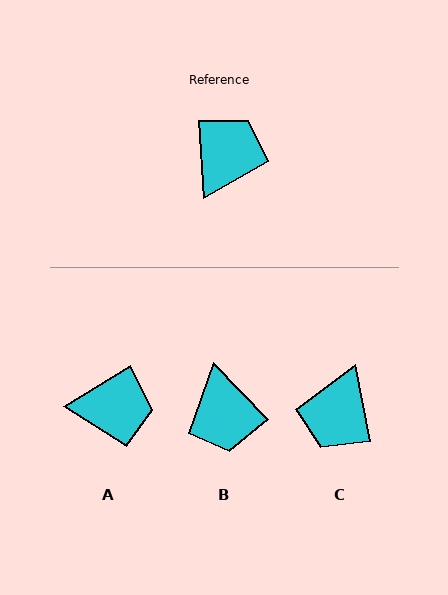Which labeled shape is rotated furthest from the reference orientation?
C, about 173 degrees away.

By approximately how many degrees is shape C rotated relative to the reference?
Approximately 173 degrees clockwise.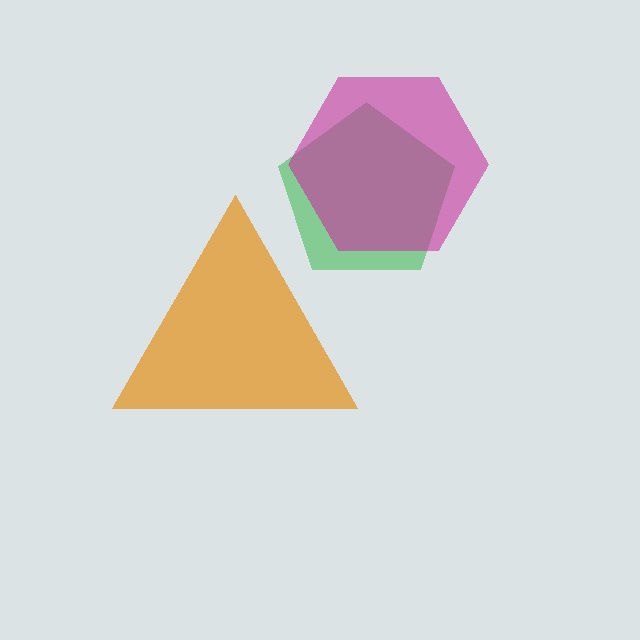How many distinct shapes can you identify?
There are 3 distinct shapes: a green pentagon, an orange triangle, a magenta hexagon.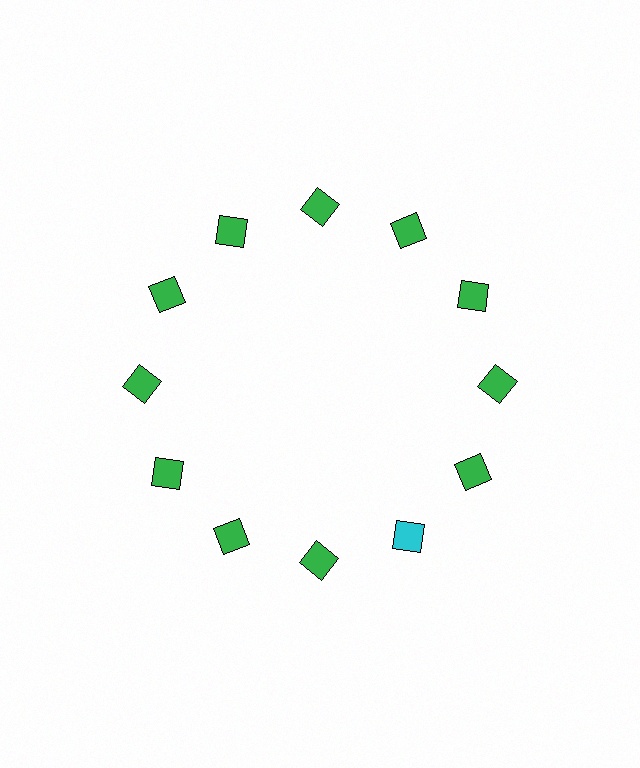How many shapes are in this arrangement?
There are 12 shapes arranged in a ring pattern.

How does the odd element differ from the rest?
It has a different color: cyan instead of green.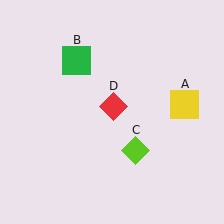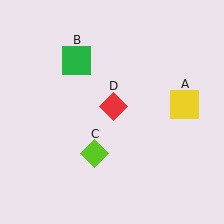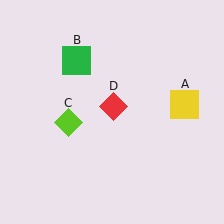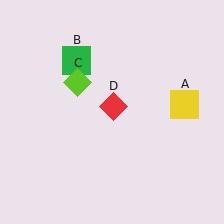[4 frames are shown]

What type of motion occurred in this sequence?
The lime diamond (object C) rotated clockwise around the center of the scene.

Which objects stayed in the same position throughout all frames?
Yellow square (object A) and green square (object B) and red diamond (object D) remained stationary.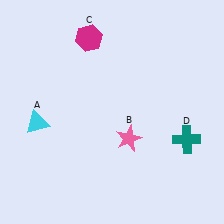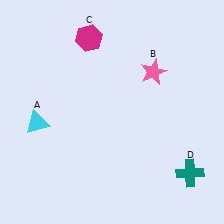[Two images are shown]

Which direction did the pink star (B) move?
The pink star (B) moved up.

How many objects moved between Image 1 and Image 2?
2 objects moved between the two images.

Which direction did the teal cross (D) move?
The teal cross (D) moved down.